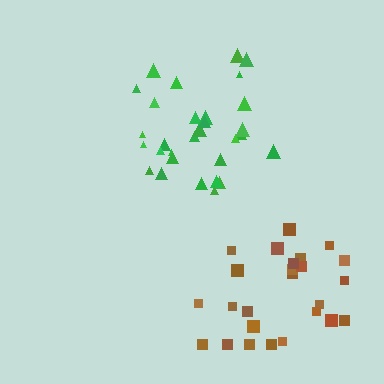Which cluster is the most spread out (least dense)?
Brown.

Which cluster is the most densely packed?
Green.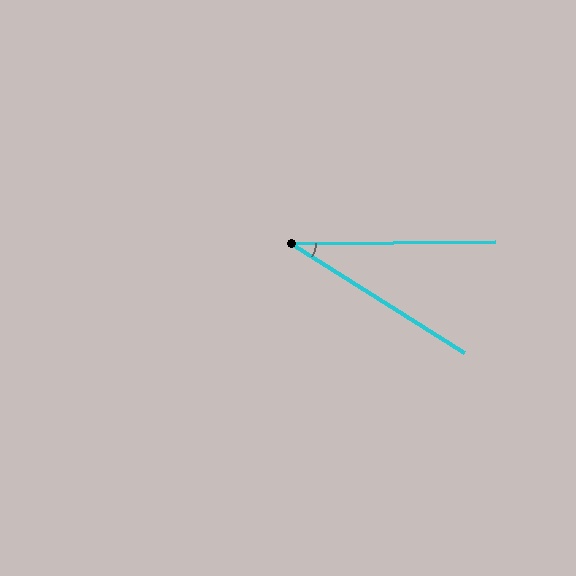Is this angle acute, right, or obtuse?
It is acute.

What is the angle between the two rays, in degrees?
Approximately 33 degrees.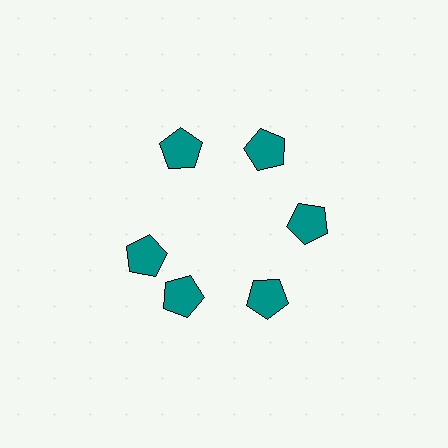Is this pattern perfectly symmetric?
No. The 6 teal pentagons are arranged in a ring, but one element near the 9 o'clock position is rotated out of alignment along the ring, breaking the 6-fold rotational symmetry.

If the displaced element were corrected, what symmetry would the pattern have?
It would have 6-fold rotational symmetry — the pattern would map onto itself every 60 degrees.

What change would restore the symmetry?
The symmetry would be restored by rotating it back into even spacing with its neighbors so that all 6 pentagons sit at equal angles and equal distance from the center.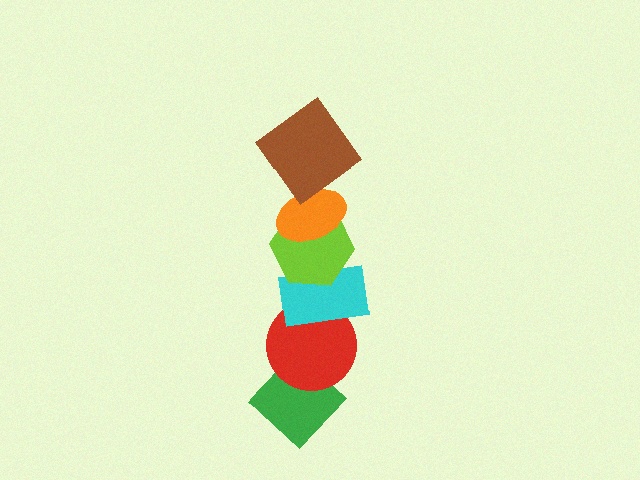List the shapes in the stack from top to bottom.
From top to bottom: the brown diamond, the orange ellipse, the lime hexagon, the cyan rectangle, the red circle, the green diamond.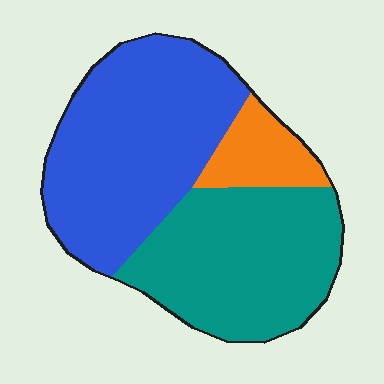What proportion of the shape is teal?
Teal covers 41% of the shape.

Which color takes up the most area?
Blue, at roughly 50%.